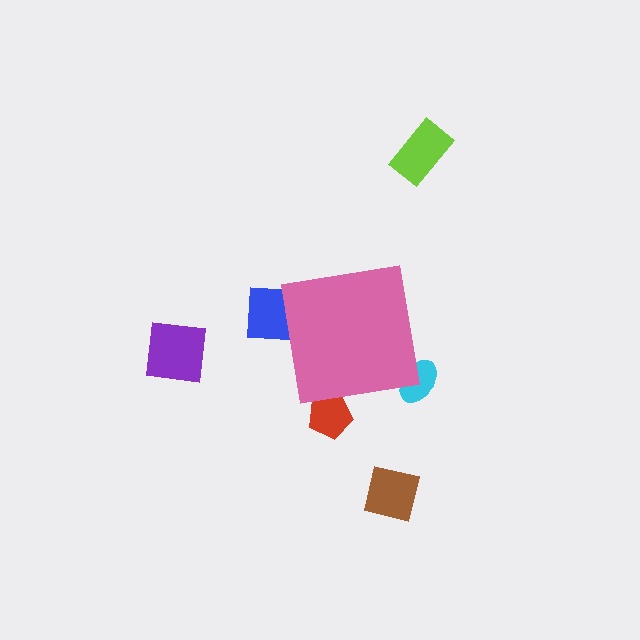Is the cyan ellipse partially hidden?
Yes, the cyan ellipse is partially hidden behind the pink square.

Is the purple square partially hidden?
No, the purple square is fully visible.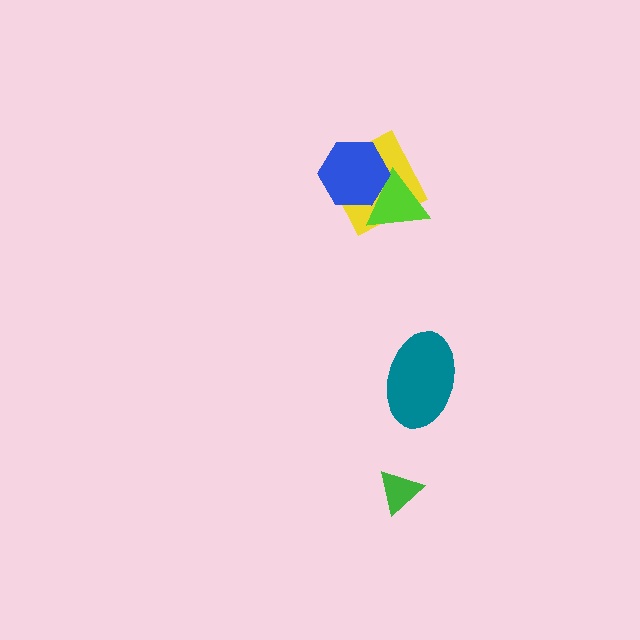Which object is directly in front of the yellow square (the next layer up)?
The lime triangle is directly in front of the yellow square.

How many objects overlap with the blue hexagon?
2 objects overlap with the blue hexagon.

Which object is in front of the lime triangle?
The blue hexagon is in front of the lime triangle.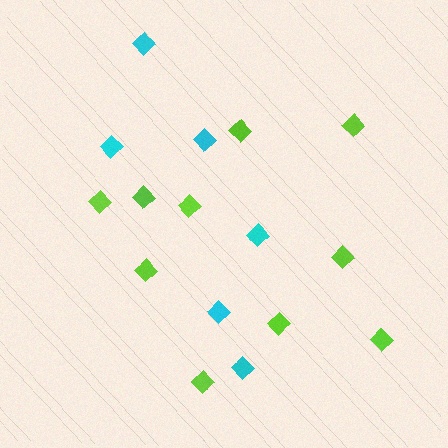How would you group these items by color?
There are 2 groups: one group of lime diamonds (10) and one group of cyan diamonds (6).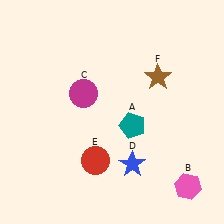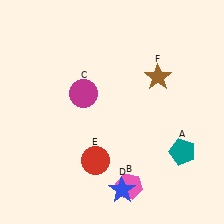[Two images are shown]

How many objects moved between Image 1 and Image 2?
3 objects moved between the two images.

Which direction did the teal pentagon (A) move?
The teal pentagon (A) moved right.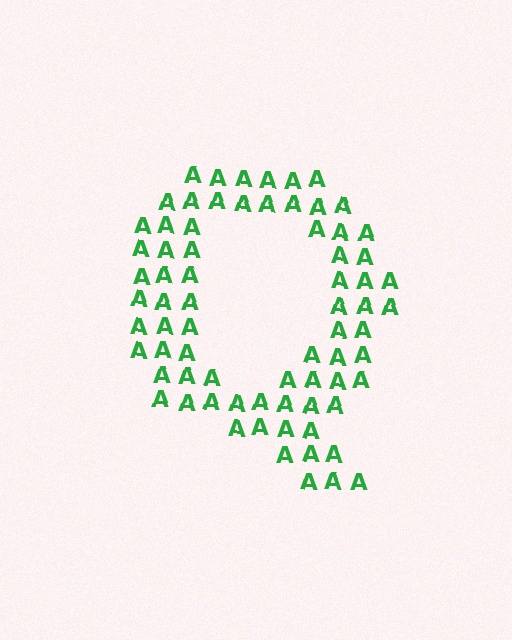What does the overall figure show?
The overall figure shows the letter Q.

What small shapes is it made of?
It is made of small letter A's.